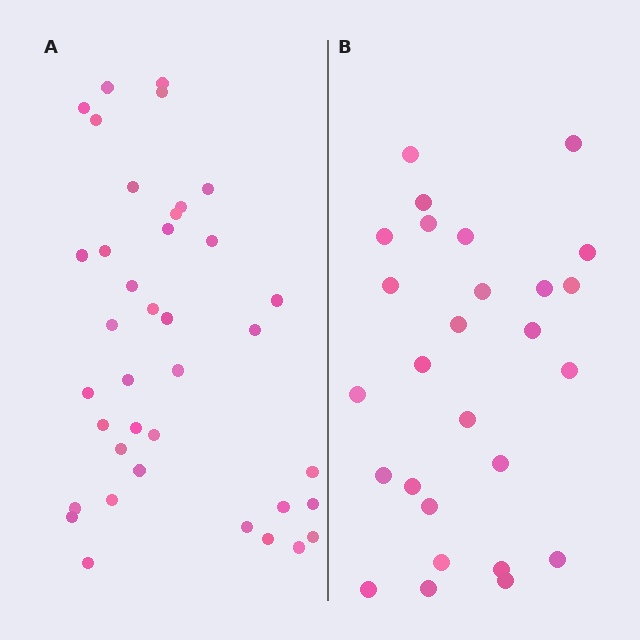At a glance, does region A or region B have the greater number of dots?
Region A (the left region) has more dots.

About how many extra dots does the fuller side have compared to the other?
Region A has roughly 12 or so more dots than region B.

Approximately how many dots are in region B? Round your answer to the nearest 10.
About 30 dots. (The exact count is 27, which rounds to 30.)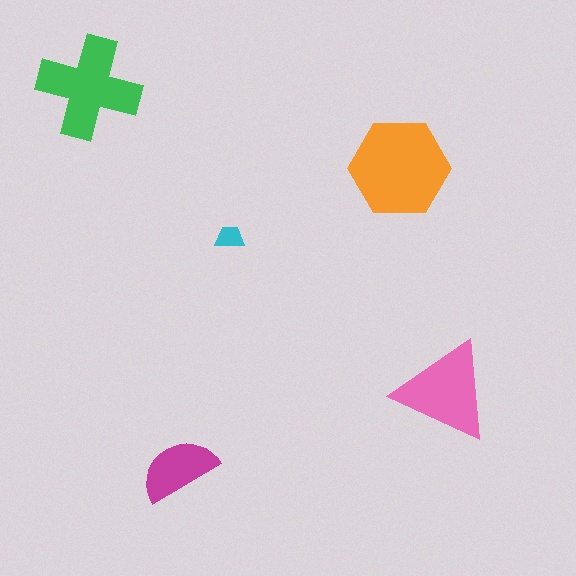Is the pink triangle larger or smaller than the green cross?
Smaller.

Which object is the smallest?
The cyan trapezoid.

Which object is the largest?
The orange hexagon.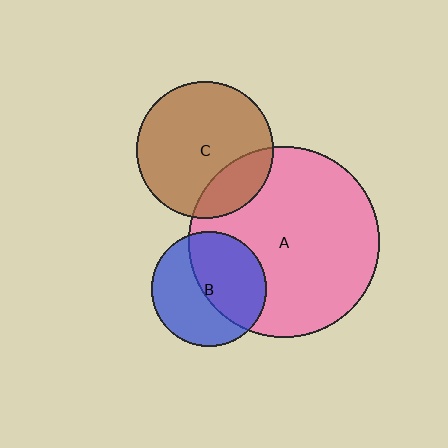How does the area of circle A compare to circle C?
Approximately 2.0 times.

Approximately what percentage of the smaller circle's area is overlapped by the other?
Approximately 20%.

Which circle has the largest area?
Circle A (pink).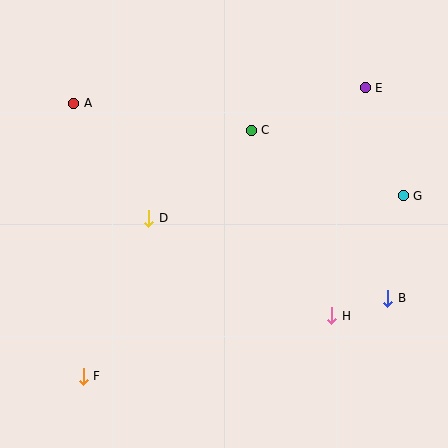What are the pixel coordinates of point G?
Point G is at (403, 196).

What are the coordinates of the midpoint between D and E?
The midpoint between D and E is at (257, 153).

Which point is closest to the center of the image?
Point D at (149, 218) is closest to the center.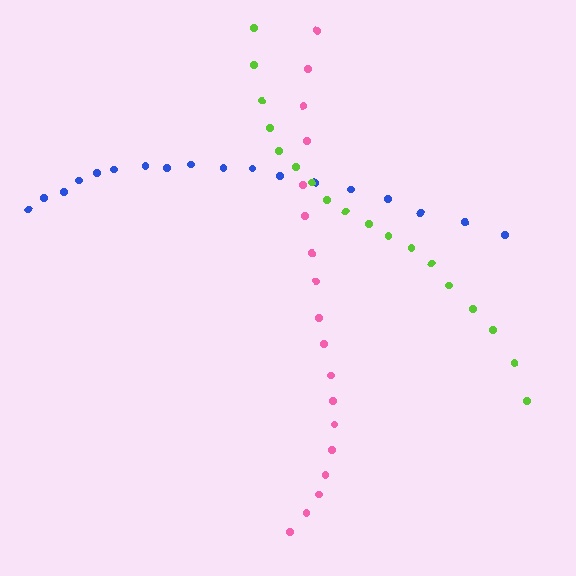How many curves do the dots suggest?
There are 3 distinct paths.